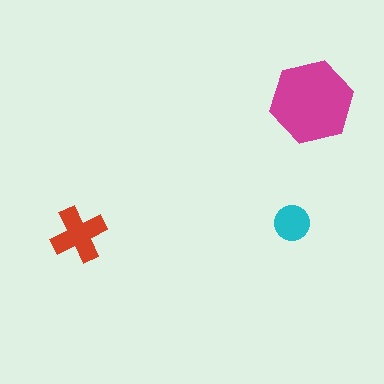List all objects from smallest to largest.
The cyan circle, the red cross, the magenta hexagon.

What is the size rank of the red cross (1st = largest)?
2nd.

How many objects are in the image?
There are 3 objects in the image.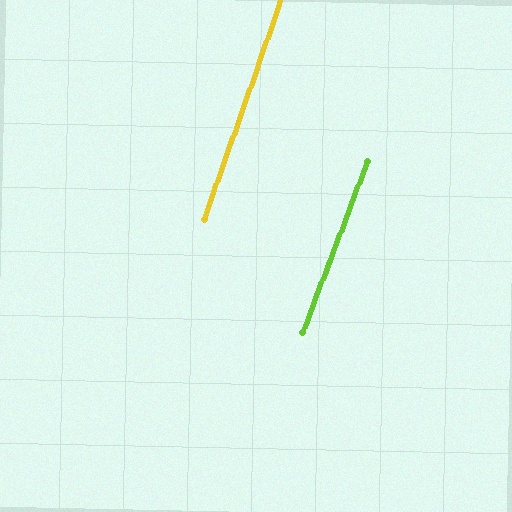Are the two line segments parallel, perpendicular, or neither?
Parallel — their directions differ by only 1.3°.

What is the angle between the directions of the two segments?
Approximately 1 degree.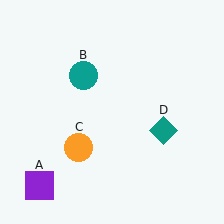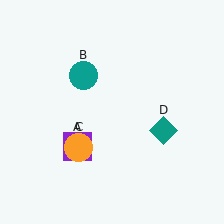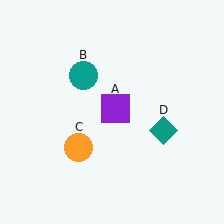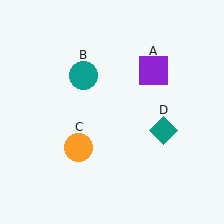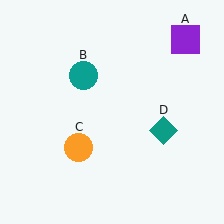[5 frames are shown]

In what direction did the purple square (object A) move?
The purple square (object A) moved up and to the right.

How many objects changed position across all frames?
1 object changed position: purple square (object A).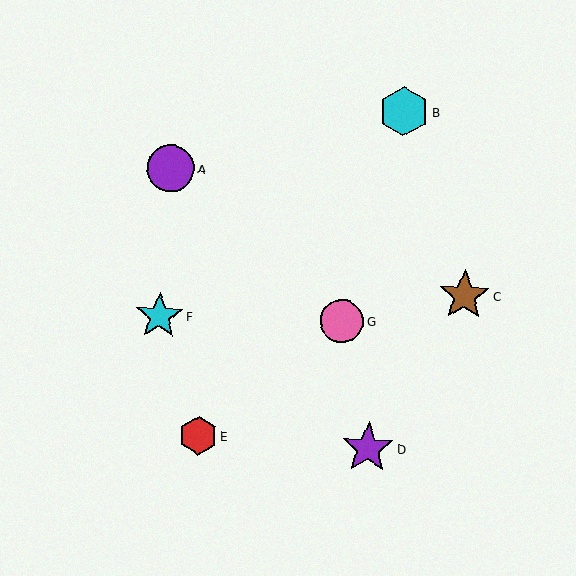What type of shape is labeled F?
Shape F is a cyan star.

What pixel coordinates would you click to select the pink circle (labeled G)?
Click at (342, 321) to select the pink circle G.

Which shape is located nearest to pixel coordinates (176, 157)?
The purple circle (labeled A) at (171, 168) is nearest to that location.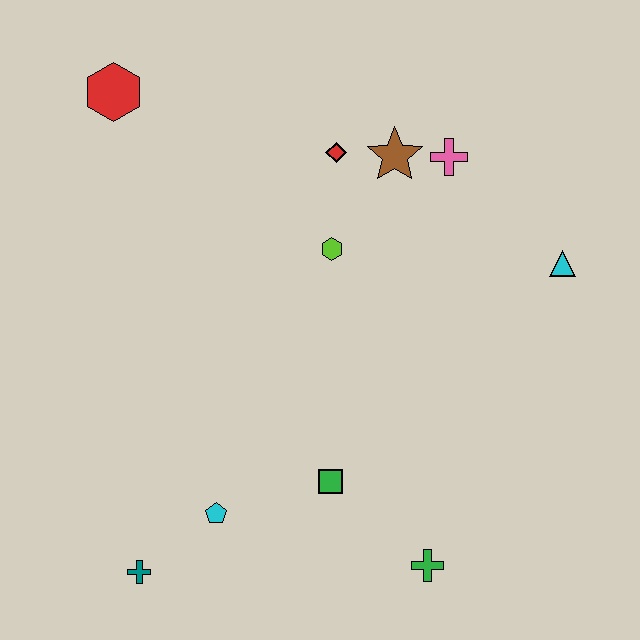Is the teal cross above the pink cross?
No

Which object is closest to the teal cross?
The cyan pentagon is closest to the teal cross.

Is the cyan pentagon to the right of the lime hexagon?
No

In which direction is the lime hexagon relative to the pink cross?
The lime hexagon is to the left of the pink cross.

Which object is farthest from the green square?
The red hexagon is farthest from the green square.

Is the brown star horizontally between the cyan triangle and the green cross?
No